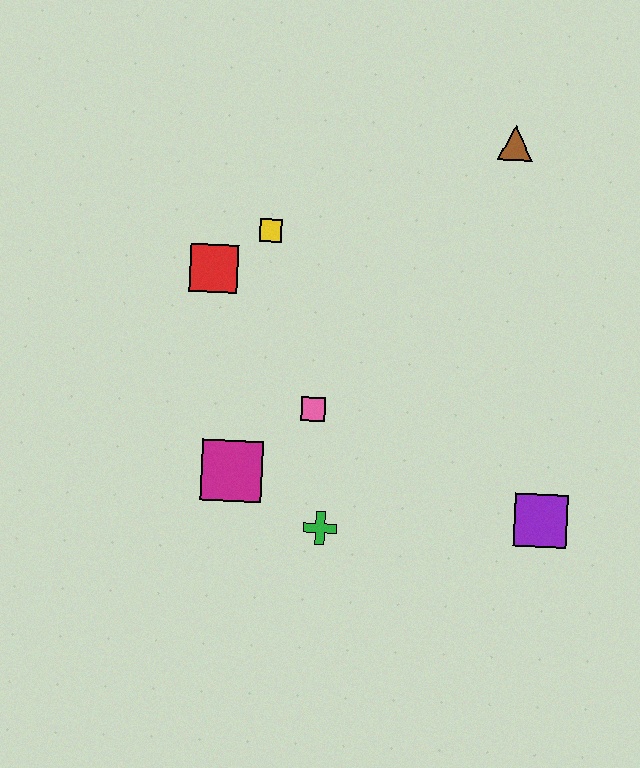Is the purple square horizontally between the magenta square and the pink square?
No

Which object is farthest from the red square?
The purple square is farthest from the red square.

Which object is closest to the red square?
The yellow square is closest to the red square.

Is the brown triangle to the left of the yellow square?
No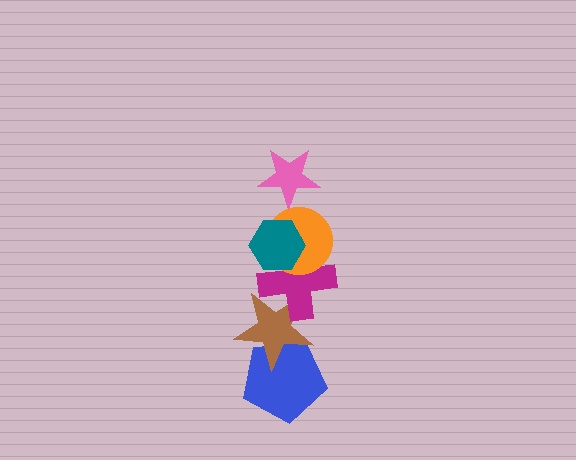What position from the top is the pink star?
The pink star is 1st from the top.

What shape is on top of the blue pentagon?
The brown star is on top of the blue pentagon.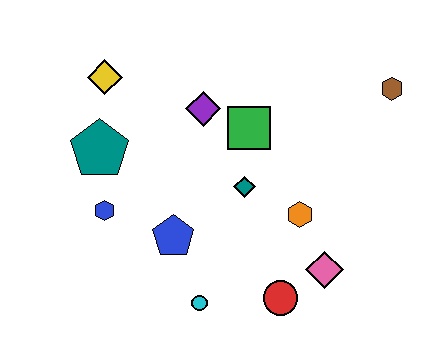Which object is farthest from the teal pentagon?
The brown hexagon is farthest from the teal pentagon.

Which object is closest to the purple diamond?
The green square is closest to the purple diamond.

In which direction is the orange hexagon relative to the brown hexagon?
The orange hexagon is below the brown hexagon.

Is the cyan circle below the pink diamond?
Yes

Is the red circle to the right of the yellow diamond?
Yes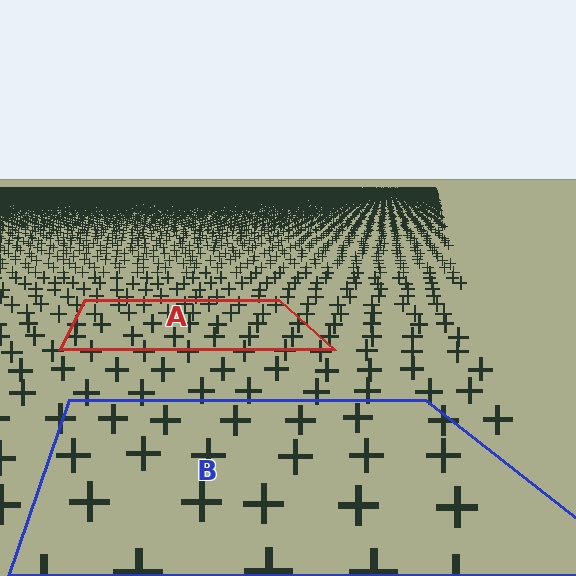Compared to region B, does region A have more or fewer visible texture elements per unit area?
Region A has more texture elements per unit area — they are packed more densely because it is farther away.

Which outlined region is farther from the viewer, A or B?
Region A is farther from the viewer — the texture elements inside it appear smaller and more densely packed.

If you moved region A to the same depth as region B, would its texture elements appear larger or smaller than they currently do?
They would appear larger. At a closer depth, the same texture elements are projected at a bigger on-screen size.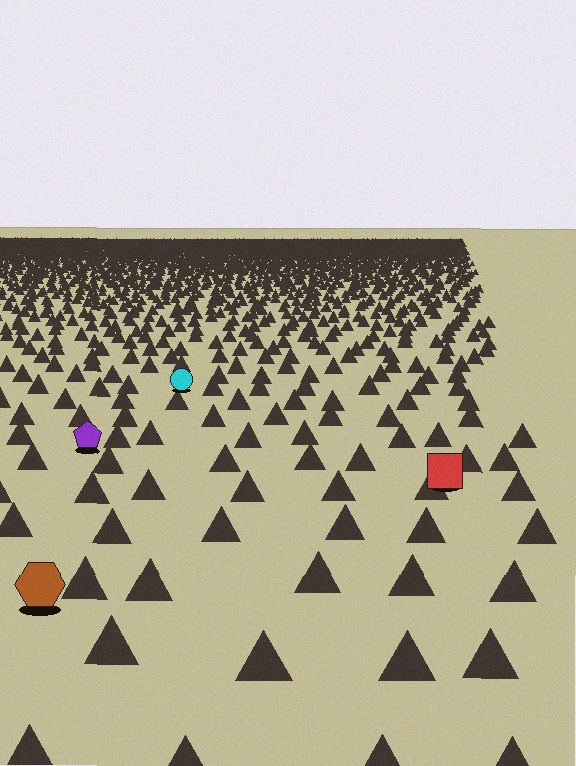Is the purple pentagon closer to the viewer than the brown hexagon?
No. The brown hexagon is closer — you can tell from the texture gradient: the ground texture is coarser near it.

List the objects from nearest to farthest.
From nearest to farthest: the brown hexagon, the red square, the purple pentagon, the cyan circle.